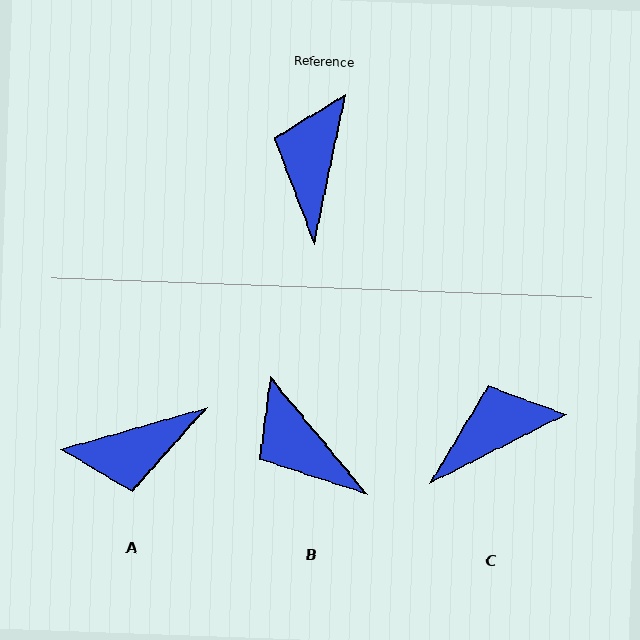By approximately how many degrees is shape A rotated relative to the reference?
Approximately 117 degrees counter-clockwise.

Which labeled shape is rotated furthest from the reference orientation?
A, about 117 degrees away.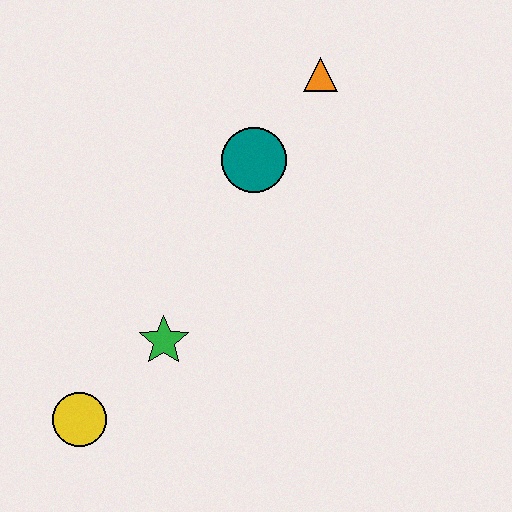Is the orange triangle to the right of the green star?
Yes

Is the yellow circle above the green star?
No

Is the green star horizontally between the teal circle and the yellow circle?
Yes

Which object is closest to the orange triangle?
The teal circle is closest to the orange triangle.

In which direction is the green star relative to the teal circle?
The green star is below the teal circle.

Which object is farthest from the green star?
The orange triangle is farthest from the green star.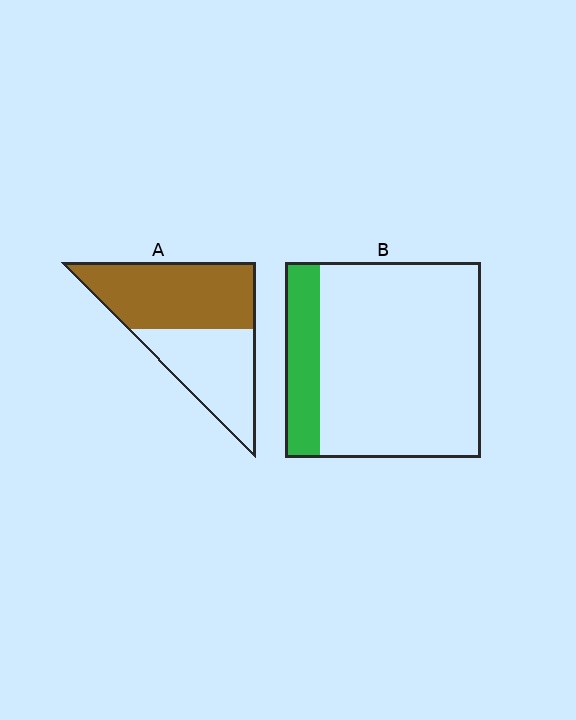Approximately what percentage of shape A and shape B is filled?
A is approximately 55% and B is approximately 20%.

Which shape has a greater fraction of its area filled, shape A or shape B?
Shape A.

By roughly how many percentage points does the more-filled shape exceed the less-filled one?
By roughly 40 percentage points (A over B).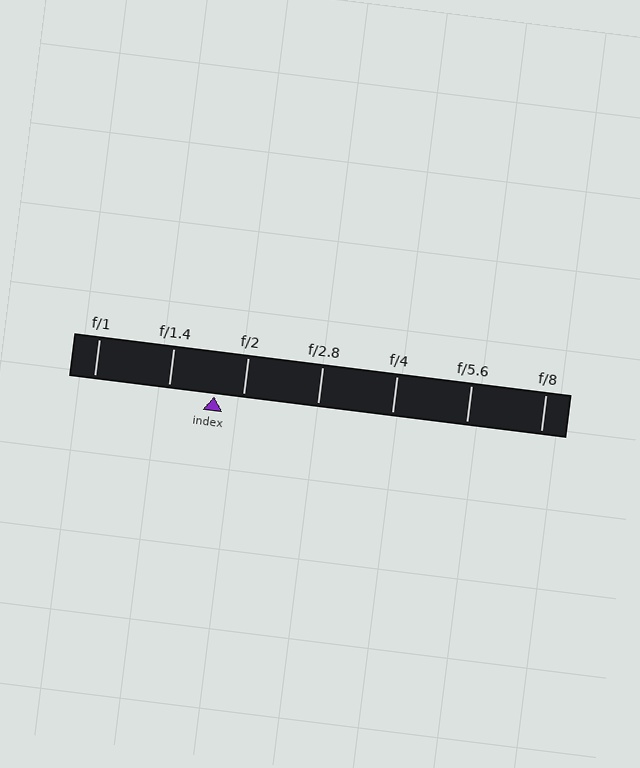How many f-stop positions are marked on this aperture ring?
There are 7 f-stop positions marked.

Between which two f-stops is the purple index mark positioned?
The index mark is between f/1.4 and f/2.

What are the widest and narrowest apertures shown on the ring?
The widest aperture shown is f/1 and the narrowest is f/8.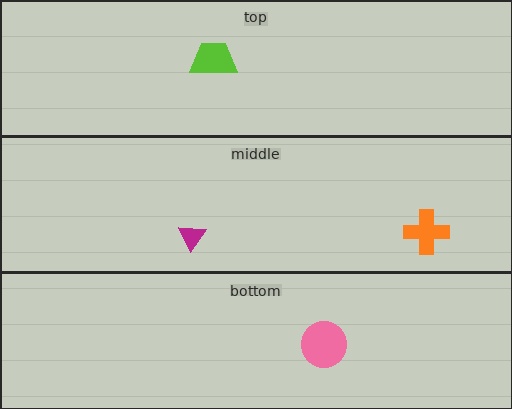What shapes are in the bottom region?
The pink circle.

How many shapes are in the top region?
1.